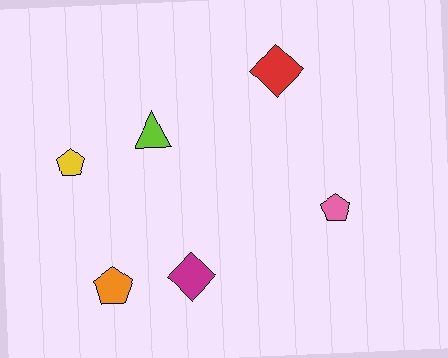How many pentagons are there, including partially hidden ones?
There are 3 pentagons.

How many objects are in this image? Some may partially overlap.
There are 6 objects.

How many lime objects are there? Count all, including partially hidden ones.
There is 1 lime object.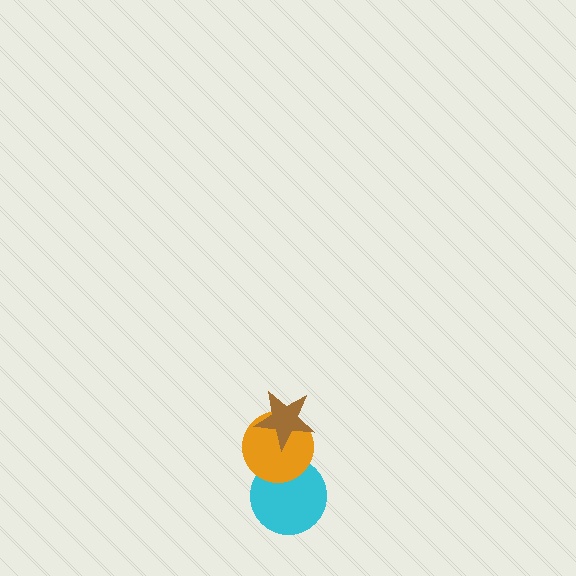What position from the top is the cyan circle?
The cyan circle is 3rd from the top.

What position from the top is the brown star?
The brown star is 1st from the top.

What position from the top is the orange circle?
The orange circle is 2nd from the top.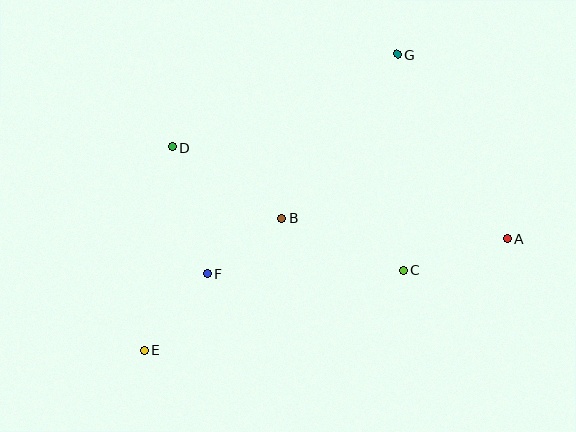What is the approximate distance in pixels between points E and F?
The distance between E and F is approximately 100 pixels.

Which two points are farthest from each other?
Points E and G are farthest from each other.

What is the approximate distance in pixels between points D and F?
The distance between D and F is approximately 131 pixels.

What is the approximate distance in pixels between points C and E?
The distance between C and E is approximately 271 pixels.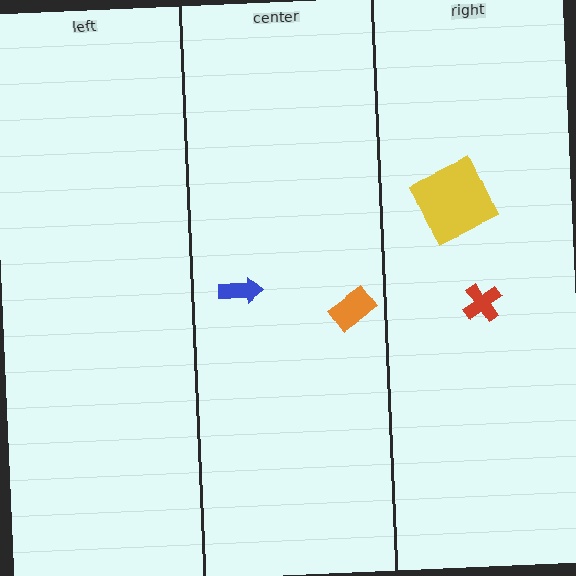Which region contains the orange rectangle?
The center region.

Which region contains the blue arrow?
The center region.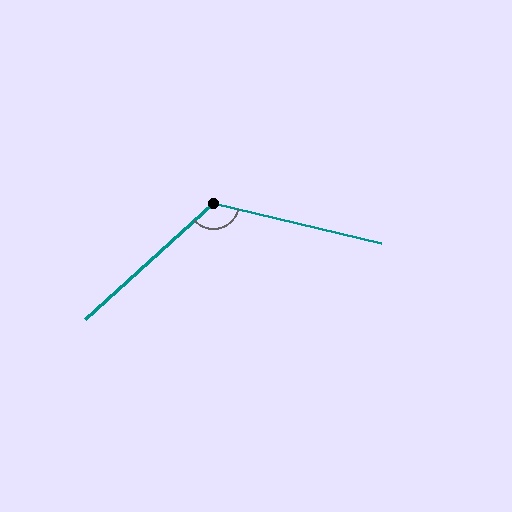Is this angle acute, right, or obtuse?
It is obtuse.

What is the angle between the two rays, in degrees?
Approximately 124 degrees.